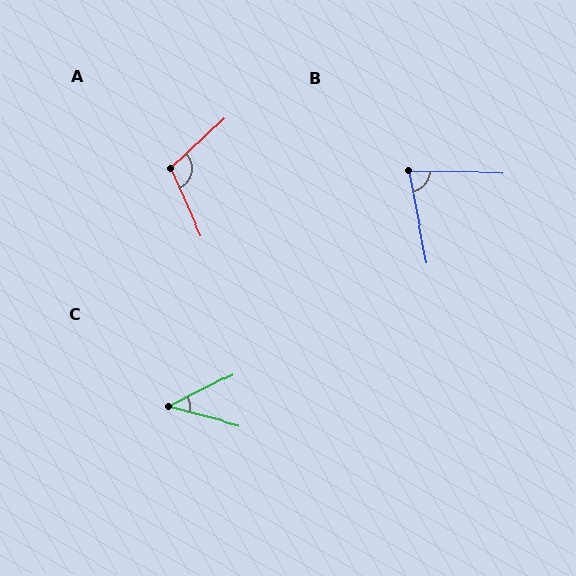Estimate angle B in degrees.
Approximately 78 degrees.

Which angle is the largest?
A, at approximately 109 degrees.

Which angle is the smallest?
C, at approximately 41 degrees.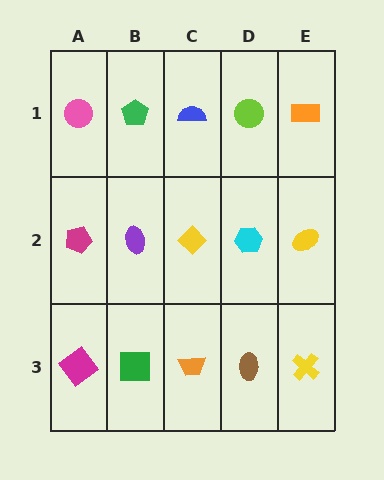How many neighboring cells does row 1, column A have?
2.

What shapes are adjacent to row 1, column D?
A cyan hexagon (row 2, column D), a blue semicircle (row 1, column C), an orange rectangle (row 1, column E).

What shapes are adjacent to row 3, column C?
A yellow diamond (row 2, column C), a green square (row 3, column B), a brown ellipse (row 3, column D).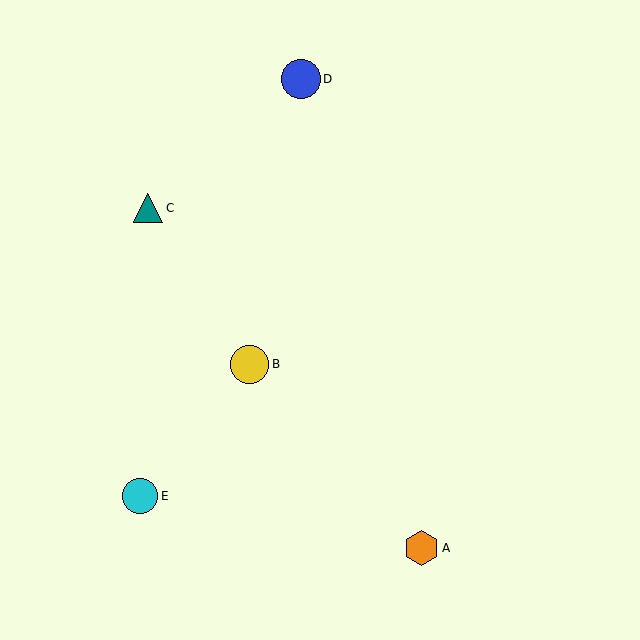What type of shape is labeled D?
Shape D is a blue circle.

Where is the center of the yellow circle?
The center of the yellow circle is at (250, 364).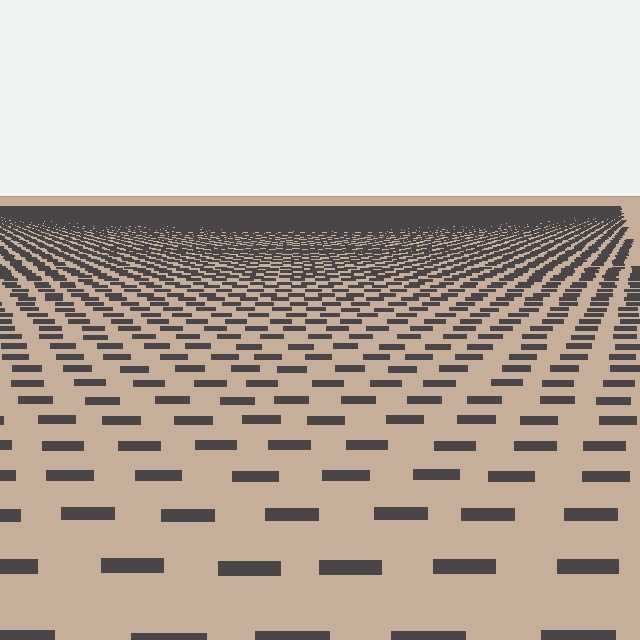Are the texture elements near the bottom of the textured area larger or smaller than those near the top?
Larger. Near the bottom, elements are closer to the viewer and appear at a bigger on-screen size.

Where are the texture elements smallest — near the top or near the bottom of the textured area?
Near the top.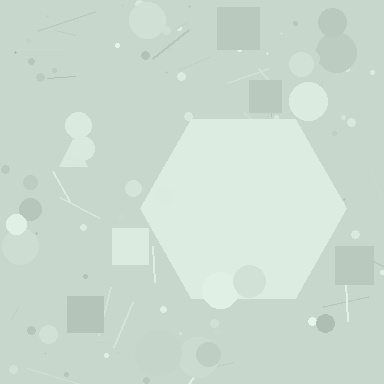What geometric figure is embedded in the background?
A hexagon is embedded in the background.